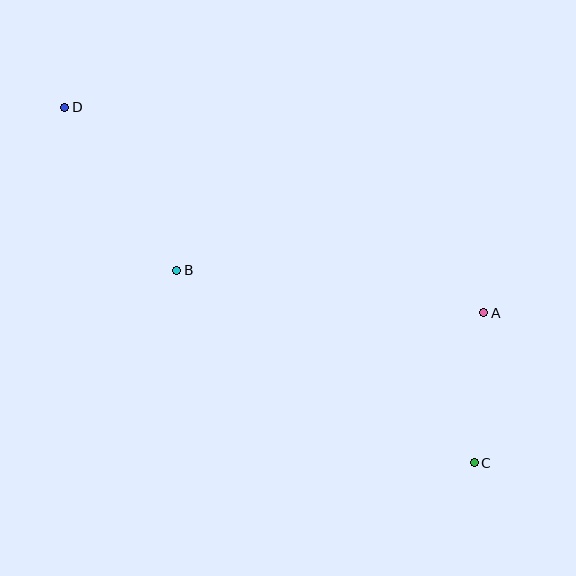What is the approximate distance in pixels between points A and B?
The distance between A and B is approximately 309 pixels.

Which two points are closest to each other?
Points A and C are closest to each other.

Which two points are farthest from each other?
Points C and D are farthest from each other.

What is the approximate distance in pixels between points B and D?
The distance between B and D is approximately 198 pixels.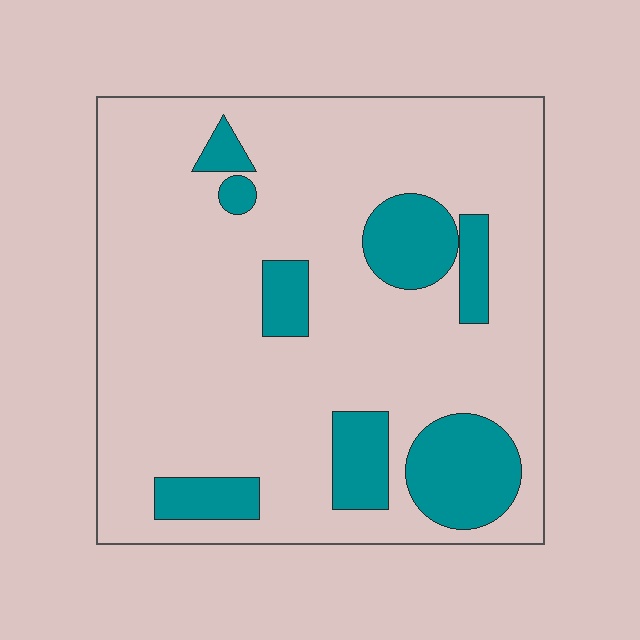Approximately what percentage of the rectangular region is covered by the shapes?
Approximately 20%.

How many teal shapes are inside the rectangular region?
8.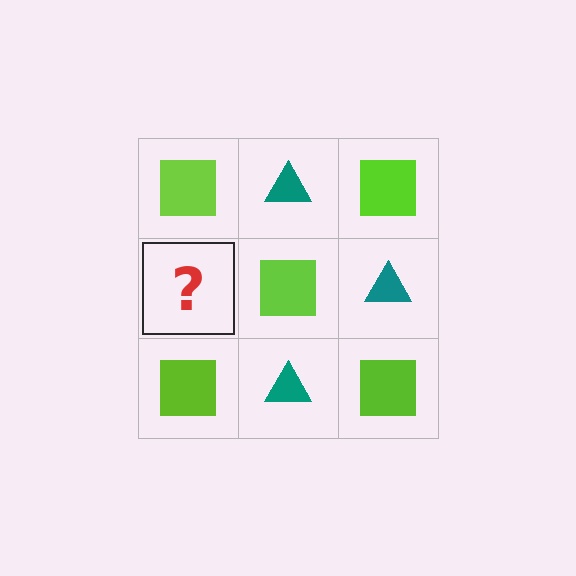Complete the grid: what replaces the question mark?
The question mark should be replaced with a teal triangle.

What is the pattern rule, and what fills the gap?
The rule is that it alternates lime square and teal triangle in a checkerboard pattern. The gap should be filled with a teal triangle.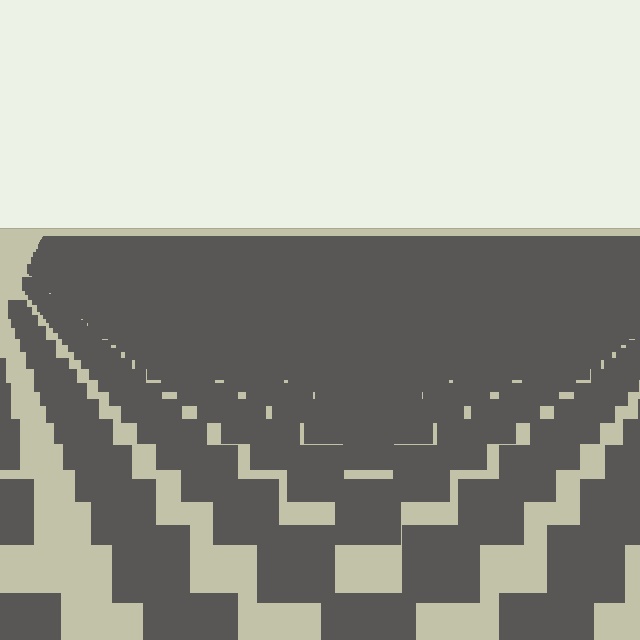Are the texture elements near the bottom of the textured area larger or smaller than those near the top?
Larger. Near the bottom, elements are closer to the viewer and appear at a bigger on-screen size.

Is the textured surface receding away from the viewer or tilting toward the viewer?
The surface is receding away from the viewer. Texture elements get smaller and denser toward the top.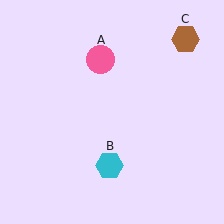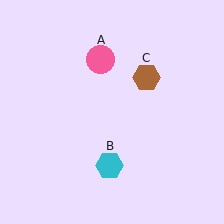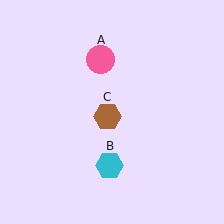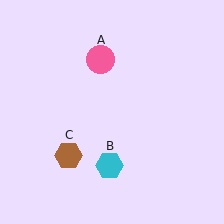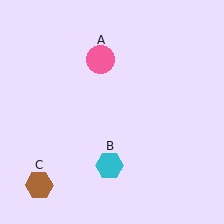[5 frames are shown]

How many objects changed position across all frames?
1 object changed position: brown hexagon (object C).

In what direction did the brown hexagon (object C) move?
The brown hexagon (object C) moved down and to the left.